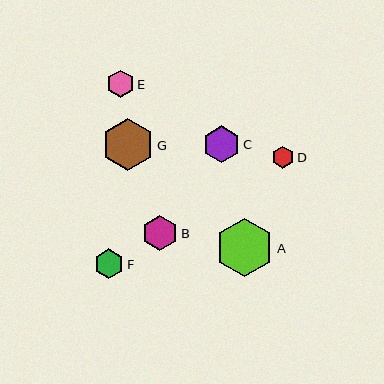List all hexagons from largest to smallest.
From largest to smallest: A, G, C, B, F, E, D.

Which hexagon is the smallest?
Hexagon D is the smallest with a size of approximately 22 pixels.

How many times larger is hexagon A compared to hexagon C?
Hexagon A is approximately 1.6 times the size of hexagon C.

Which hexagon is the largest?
Hexagon A is the largest with a size of approximately 58 pixels.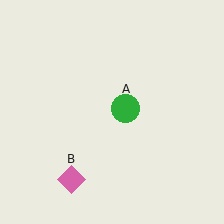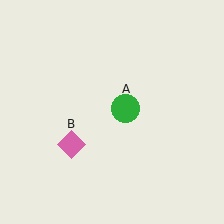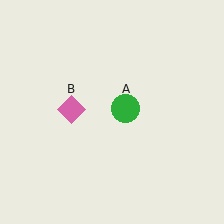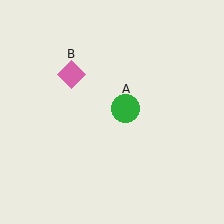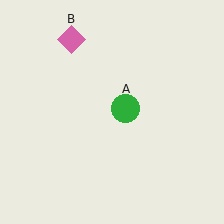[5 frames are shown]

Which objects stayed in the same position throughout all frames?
Green circle (object A) remained stationary.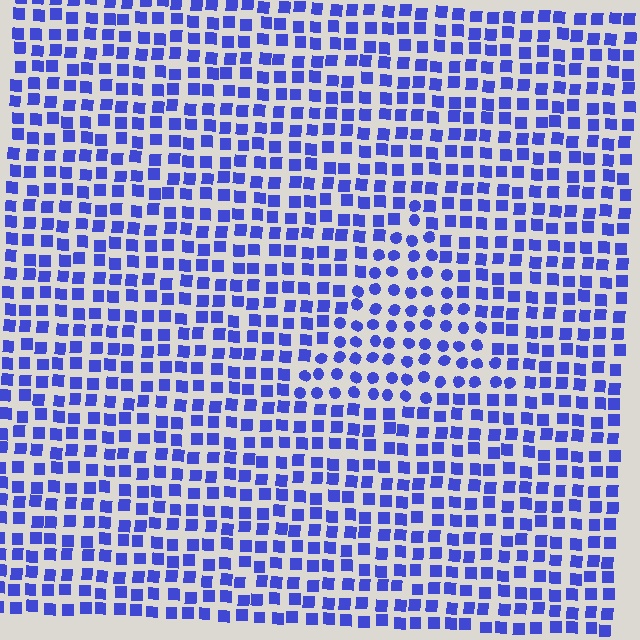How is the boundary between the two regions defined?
The boundary is defined by a change in element shape: circles inside vs. squares outside. All elements share the same color and spacing.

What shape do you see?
I see a triangle.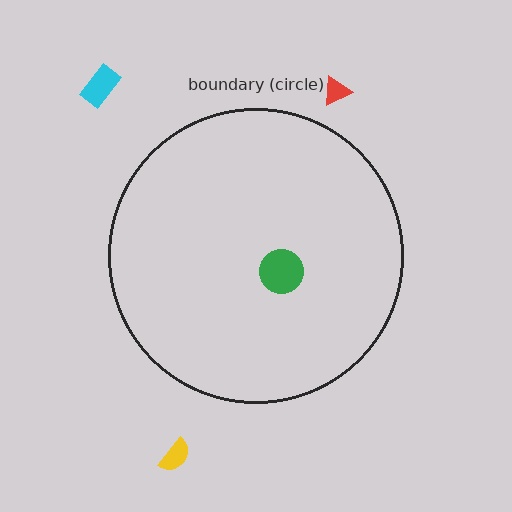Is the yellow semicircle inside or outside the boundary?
Outside.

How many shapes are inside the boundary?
1 inside, 3 outside.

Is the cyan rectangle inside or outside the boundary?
Outside.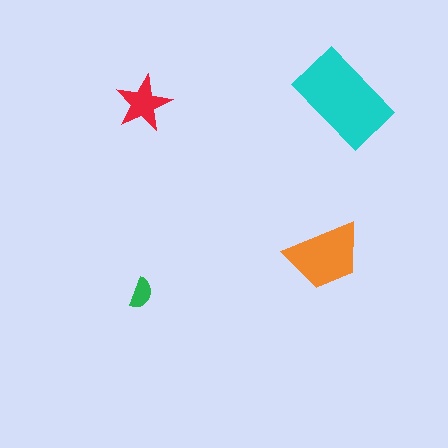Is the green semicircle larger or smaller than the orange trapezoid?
Smaller.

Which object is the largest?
The cyan rectangle.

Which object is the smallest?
The green semicircle.